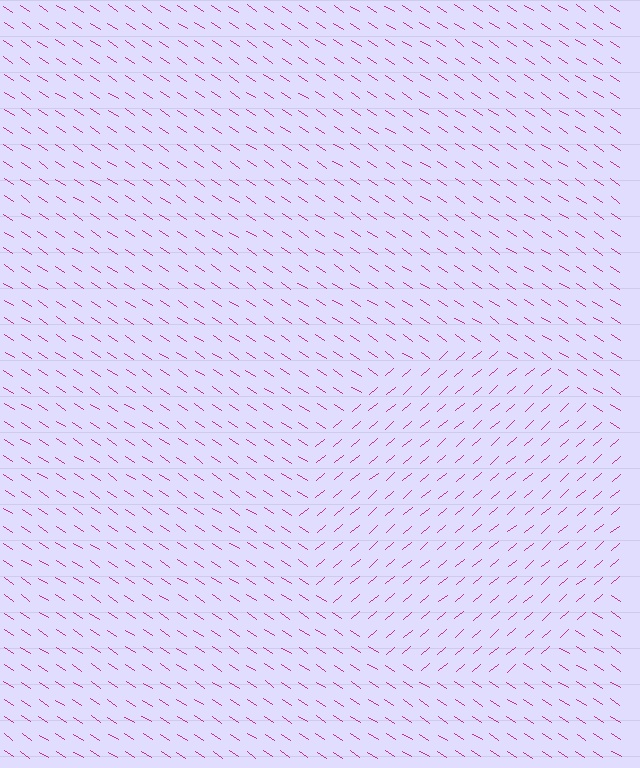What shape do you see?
I see a circle.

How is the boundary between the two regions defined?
The boundary is defined purely by a change in line orientation (approximately 74 degrees difference). All lines are the same color and thickness.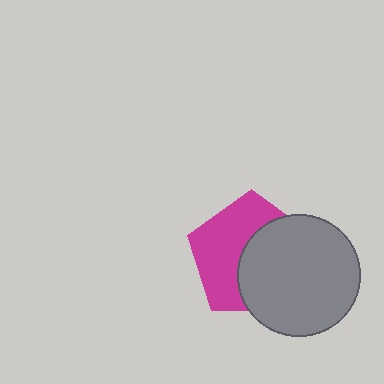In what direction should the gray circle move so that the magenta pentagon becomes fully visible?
The gray circle should move right. That is the shortest direction to clear the overlap and leave the magenta pentagon fully visible.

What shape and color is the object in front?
The object in front is a gray circle.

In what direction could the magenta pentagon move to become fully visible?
The magenta pentagon could move left. That would shift it out from behind the gray circle entirely.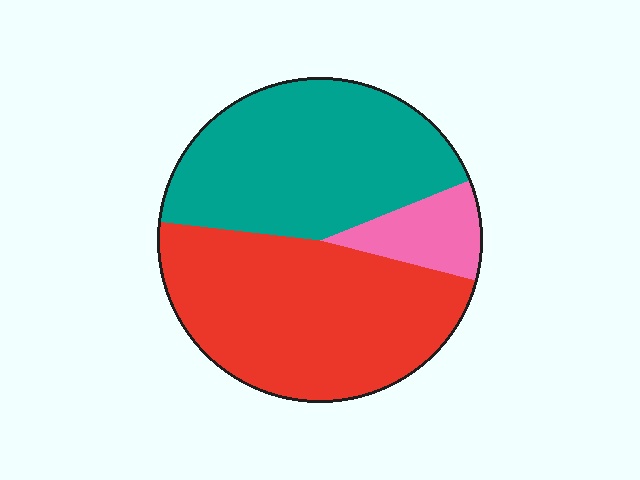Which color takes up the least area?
Pink, at roughly 10%.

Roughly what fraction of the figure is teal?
Teal covers 42% of the figure.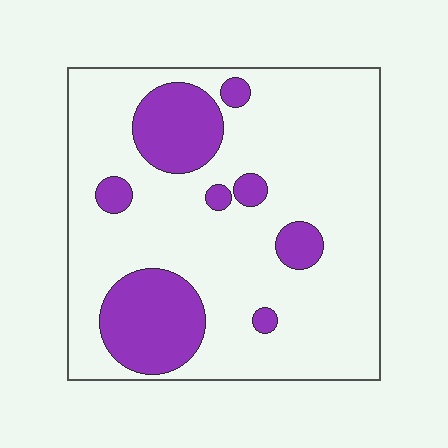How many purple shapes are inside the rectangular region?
8.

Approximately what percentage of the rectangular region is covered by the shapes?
Approximately 20%.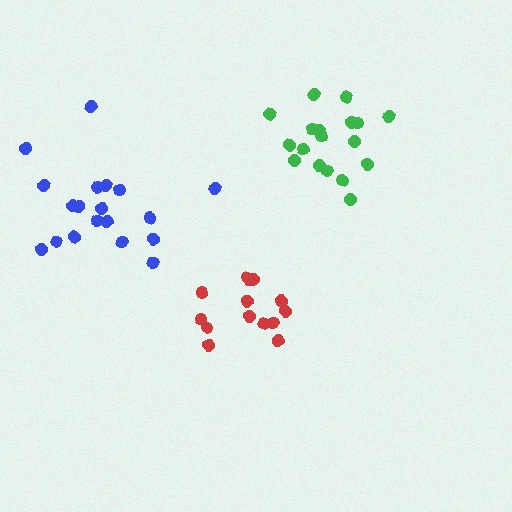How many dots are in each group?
Group 1: 18 dots, Group 2: 14 dots, Group 3: 19 dots (51 total).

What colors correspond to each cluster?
The clusters are colored: green, red, blue.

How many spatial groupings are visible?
There are 3 spatial groupings.